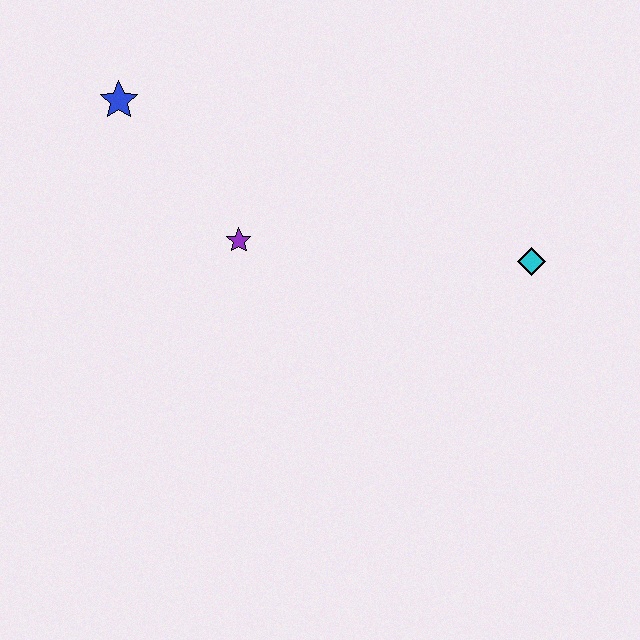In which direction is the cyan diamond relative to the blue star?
The cyan diamond is to the right of the blue star.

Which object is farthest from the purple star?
The cyan diamond is farthest from the purple star.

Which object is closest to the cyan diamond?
The purple star is closest to the cyan diamond.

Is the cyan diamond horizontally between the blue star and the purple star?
No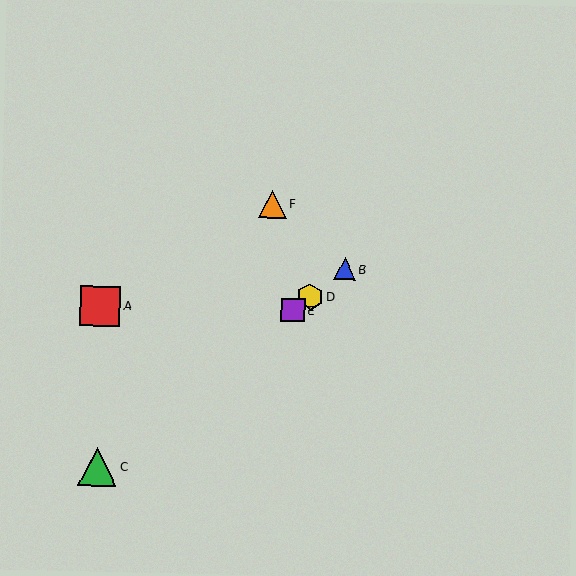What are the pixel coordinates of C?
Object C is at (97, 467).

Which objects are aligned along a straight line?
Objects B, C, D, E are aligned along a straight line.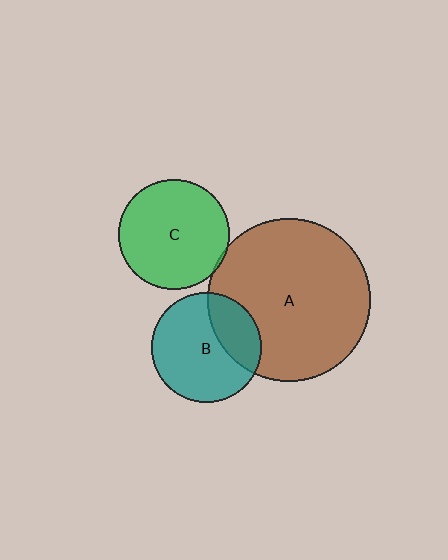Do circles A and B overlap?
Yes.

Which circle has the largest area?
Circle A (brown).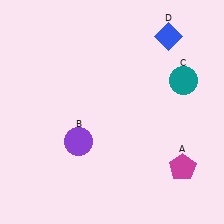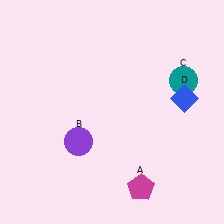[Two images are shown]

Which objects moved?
The objects that moved are: the magenta pentagon (A), the blue diamond (D).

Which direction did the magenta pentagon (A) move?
The magenta pentagon (A) moved left.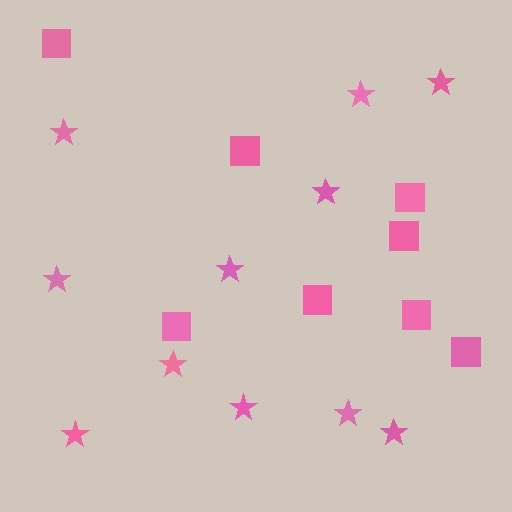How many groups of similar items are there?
There are 2 groups: one group of stars (11) and one group of squares (8).